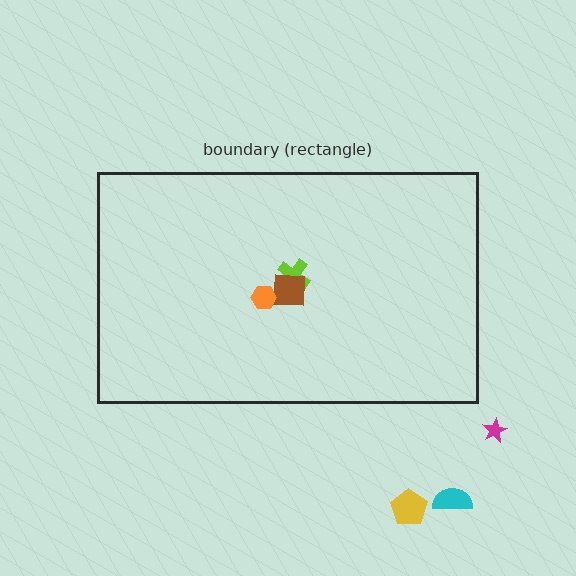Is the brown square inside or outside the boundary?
Inside.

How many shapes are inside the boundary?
3 inside, 3 outside.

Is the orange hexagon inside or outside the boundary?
Inside.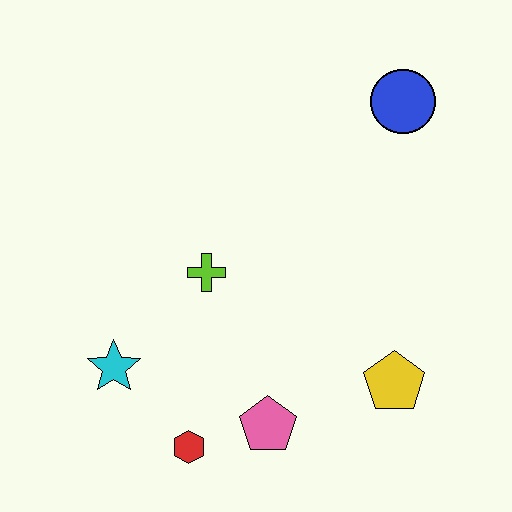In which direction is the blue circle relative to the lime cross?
The blue circle is to the right of the lime cross.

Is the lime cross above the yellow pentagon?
Yes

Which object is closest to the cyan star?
The red hexagon is closest to the cyan star.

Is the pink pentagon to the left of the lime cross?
No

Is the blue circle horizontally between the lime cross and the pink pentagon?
No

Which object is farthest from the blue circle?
The red hexagon is farthest from the blue circle.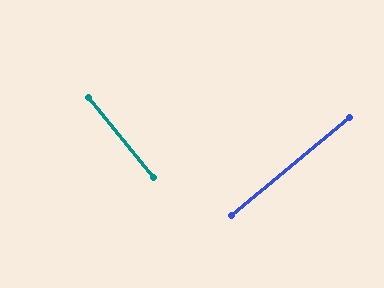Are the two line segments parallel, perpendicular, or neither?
Perpendicular — they meet at approximately 89°.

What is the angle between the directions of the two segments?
Approximately 89 degrees.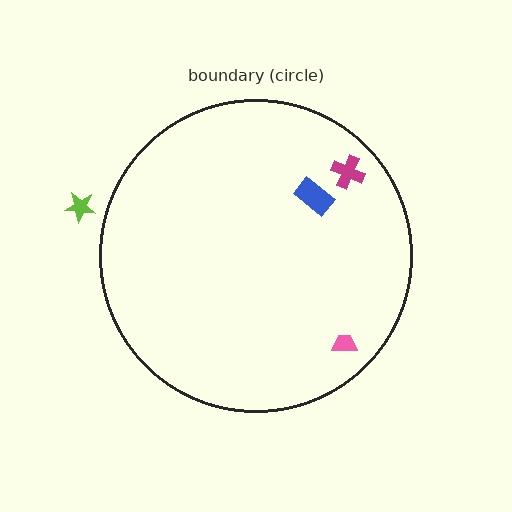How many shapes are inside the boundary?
3 inside, 1 outside.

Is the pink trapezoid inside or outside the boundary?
Inside.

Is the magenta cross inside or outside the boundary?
Inside.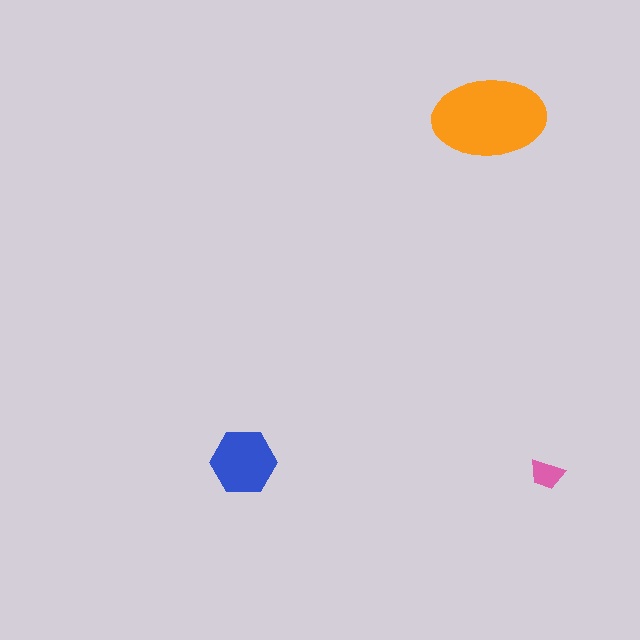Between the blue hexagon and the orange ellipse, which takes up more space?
The orange ellipse.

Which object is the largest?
The orange ellipse.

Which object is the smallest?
The pink trapezoid.